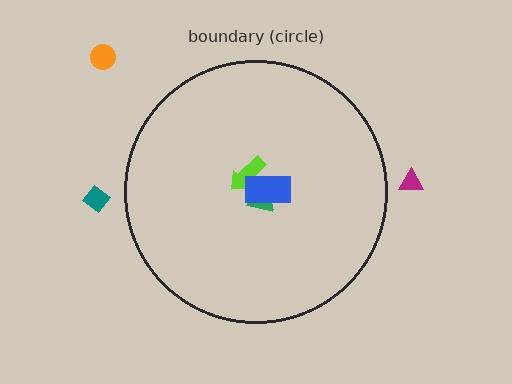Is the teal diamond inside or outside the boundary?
Outside.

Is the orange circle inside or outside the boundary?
Outside.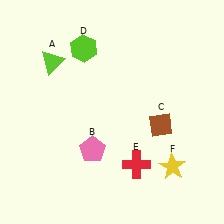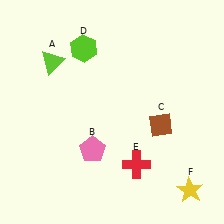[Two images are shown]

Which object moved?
The yellow star (F) moved down.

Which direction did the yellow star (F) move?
The yellow star (F) moved down.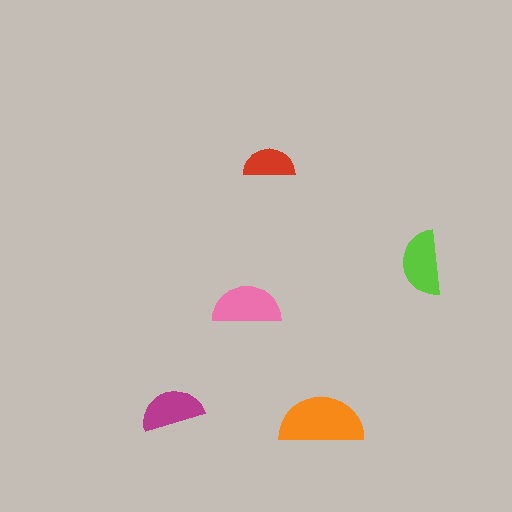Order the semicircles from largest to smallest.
the orange one, the pink one, the lime one, the magenta one, the red one.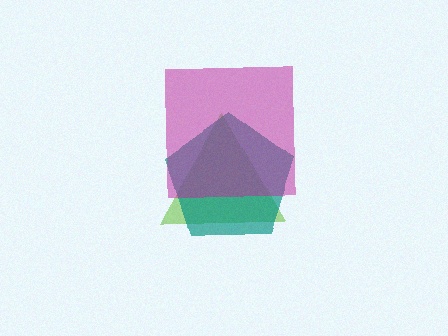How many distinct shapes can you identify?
There are 3 distinct shapes: a lime triangle, a teal pentagon, a magenta square.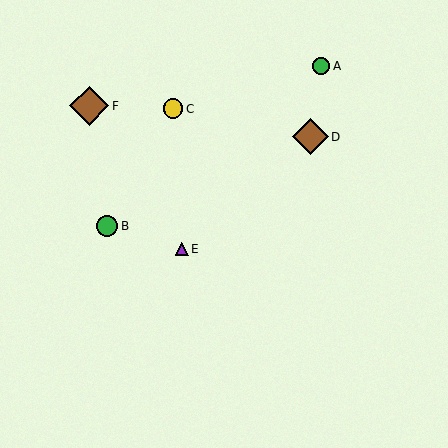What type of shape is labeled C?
Shape C is a yellow circle.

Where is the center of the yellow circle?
The center of the yellow circle is at (173, 109).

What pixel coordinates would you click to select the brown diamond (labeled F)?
Click at (89, 106) to select the brown diamond F.